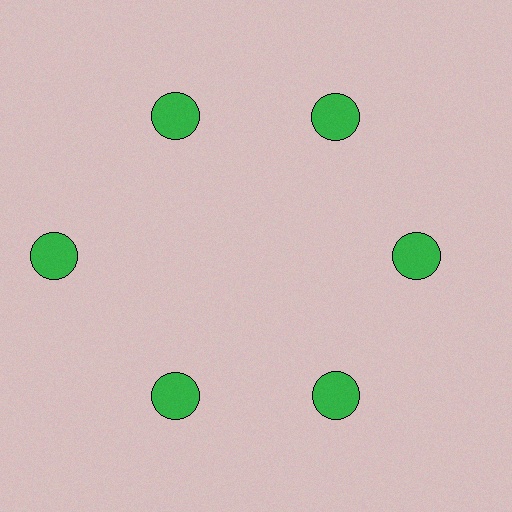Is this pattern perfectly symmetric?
No. The 6 green circles are arranged in a ring, but one element near the 9 o'clock position is pushed outward from the center, breaking the 6-fold rotational symmetry.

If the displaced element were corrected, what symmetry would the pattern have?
It would have 6-fold rotational symmetry — the pattern would map onto itself every 60 degrees.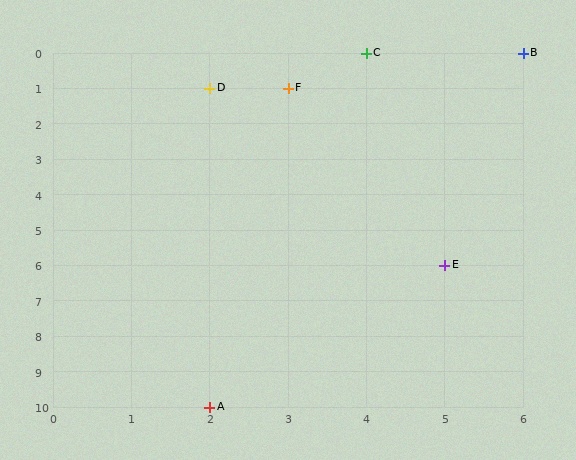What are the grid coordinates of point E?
Point E is at grid coordinates (5, 6).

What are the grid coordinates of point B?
Point B is at grid coordinates (6, 0).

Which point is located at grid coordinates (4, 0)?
Point C is at (4, 0).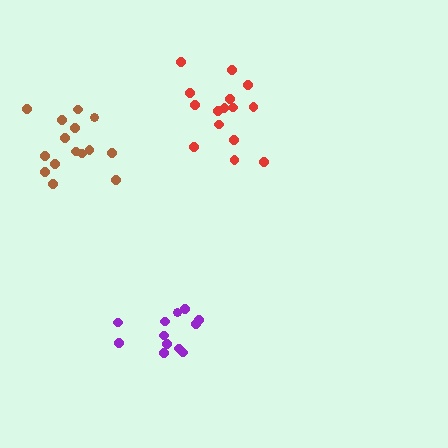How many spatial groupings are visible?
There are 3 spatial groupings.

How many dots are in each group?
Group 1: 15 dots, Group 2: 15 dots, Group 3: 12 dots (42 total).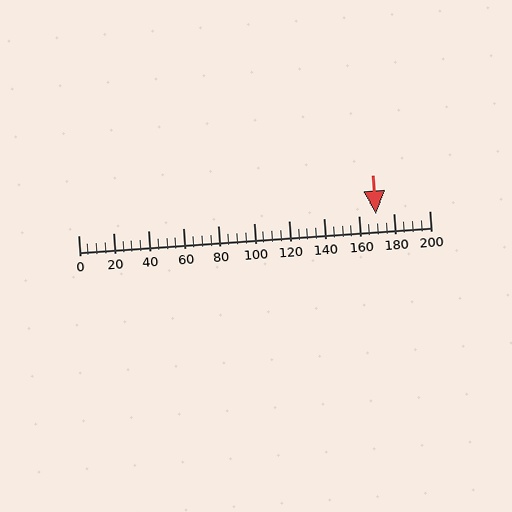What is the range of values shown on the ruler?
The ruler shows values from 0 to 200.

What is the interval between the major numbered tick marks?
The major tick marks are spaced 20 units apart.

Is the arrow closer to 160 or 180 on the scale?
The arrow is closer to 160.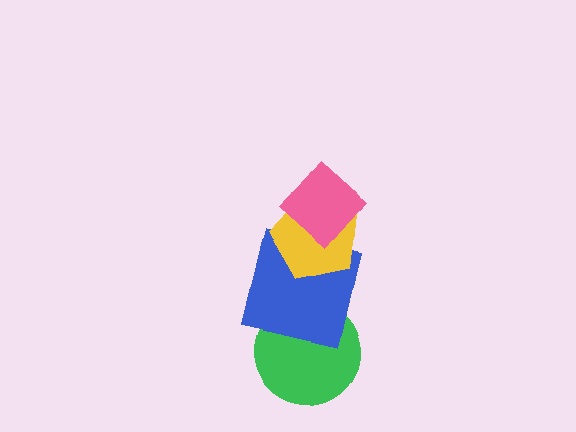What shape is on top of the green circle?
The blue square is on top of the green circle.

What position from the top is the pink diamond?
The pink diamond is 1st from the top.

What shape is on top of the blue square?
The yellow pentagon is on top of the blue square.